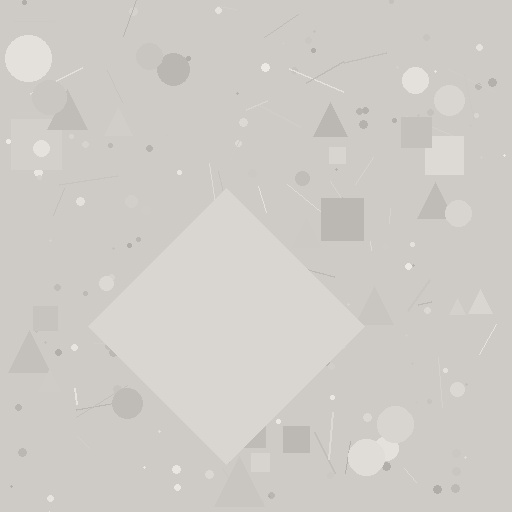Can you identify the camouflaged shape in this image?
The camouflaged shape is a diamond.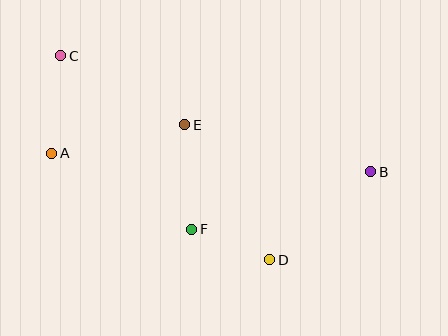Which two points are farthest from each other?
Points B and C are farthest from each other.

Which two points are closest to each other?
Points D and F are closest to each other.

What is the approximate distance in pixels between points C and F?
The distance between C and F is approximately 217 pixels.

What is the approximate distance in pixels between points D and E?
The distance between D and E is approximately 160 pixels.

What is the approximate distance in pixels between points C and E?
The distance between C and E is approximately 142 pixels.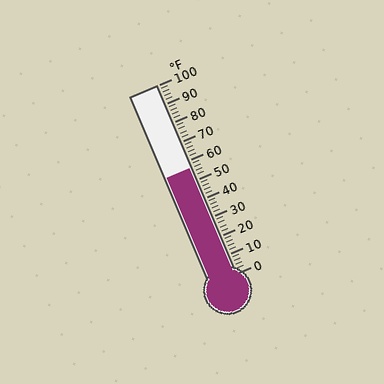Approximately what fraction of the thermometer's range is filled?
The thermometer is filled to approximately 55% of its range.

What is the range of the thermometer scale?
The thermometer scale ranges from 0°F to 100°F.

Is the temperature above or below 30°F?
The temperature is above 30°F.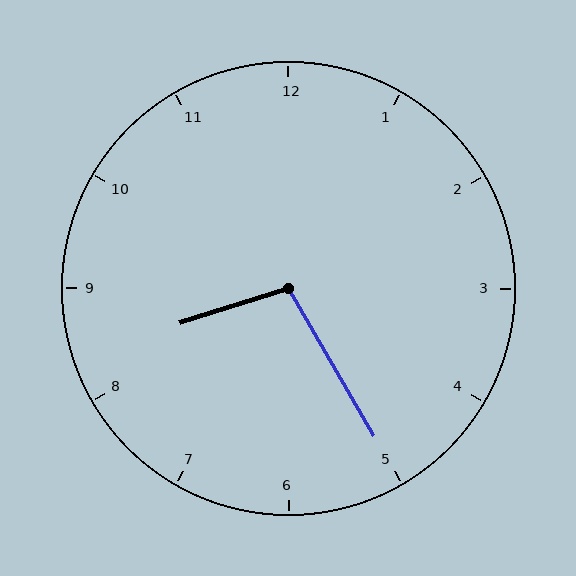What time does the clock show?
8:25.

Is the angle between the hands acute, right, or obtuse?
It is obtuse.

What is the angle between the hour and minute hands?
Approximately 102 degrees.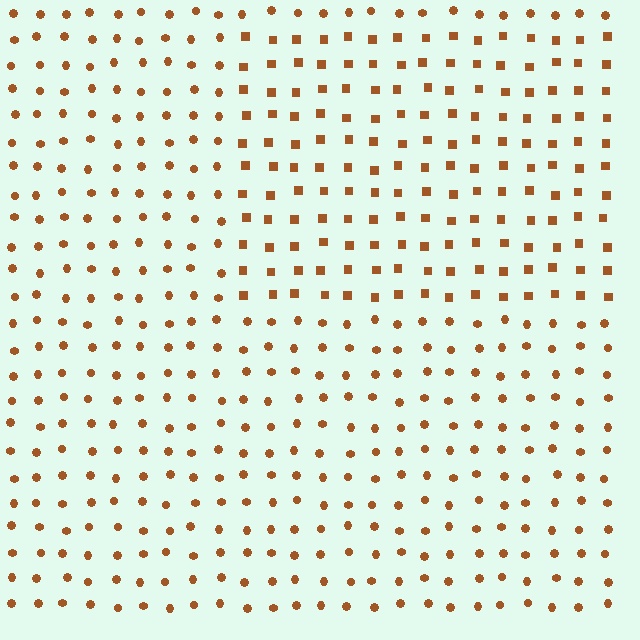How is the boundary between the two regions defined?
The boundary is defined by a change in element shape: squares inside vs. circles outside. All elements share the same color and spacing.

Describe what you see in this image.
The image is filled with small brown elements arranged in a uniform grid. A rectangle-shaped region contains squares, while the surrounding area contains circles. The boundary is defined purely by the change in element shape.